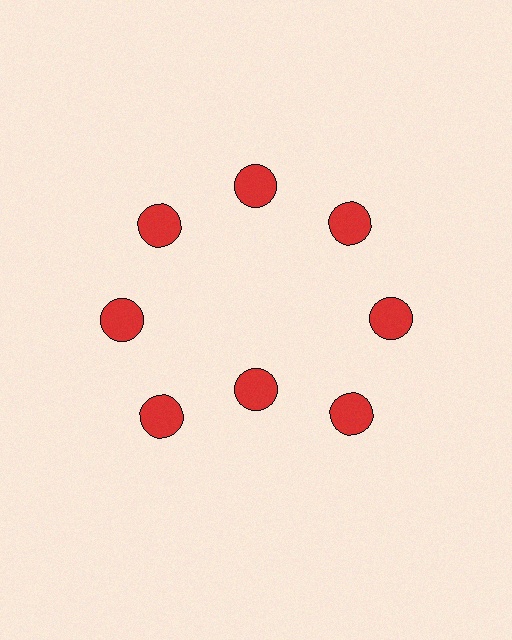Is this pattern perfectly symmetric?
No. The 8 red circles are arranged in a ring, but one element near the 6 o'clock position is pulled inward toward the center, breaking the 8-fold rotational symmetry.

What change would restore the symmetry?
The symmetry would be restored by moving it outward, back onto the ring so that all 8 circles sit at equal angles and equal distance from the center.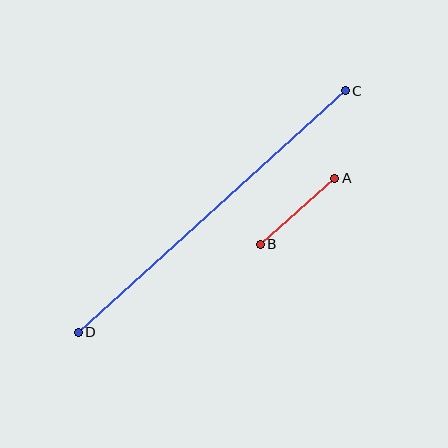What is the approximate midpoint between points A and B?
The midpoint is at approximately (297, 211) pixels.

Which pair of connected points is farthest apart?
Points C and D are farthest apart.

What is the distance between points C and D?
The distance is approximately 360 pixels.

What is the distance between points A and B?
The distance is approximately 100 pixels.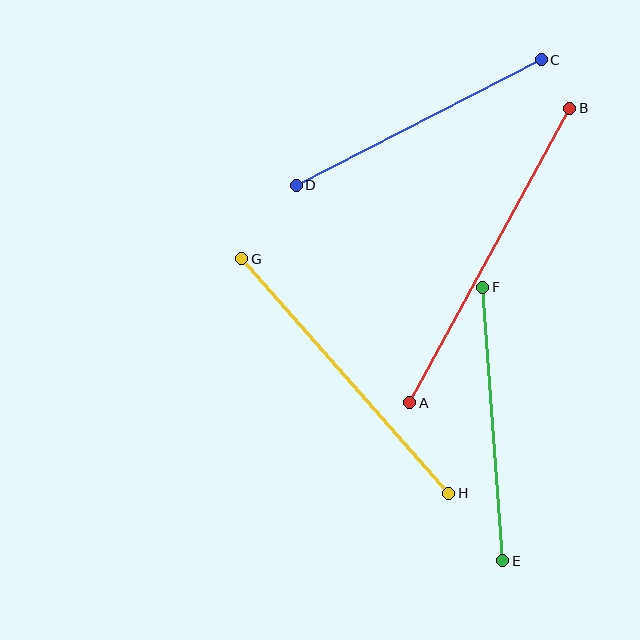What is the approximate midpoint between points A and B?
The midpoint is at approximately (490, 256) pixels.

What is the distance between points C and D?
The distance is approximately 275 pixels.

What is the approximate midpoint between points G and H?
The midpoint is at approximately (345, 376) pixels.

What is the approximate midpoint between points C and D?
The midpoint is at approximately (419, 122) pixels.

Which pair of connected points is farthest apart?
Points A and B are farthest apart.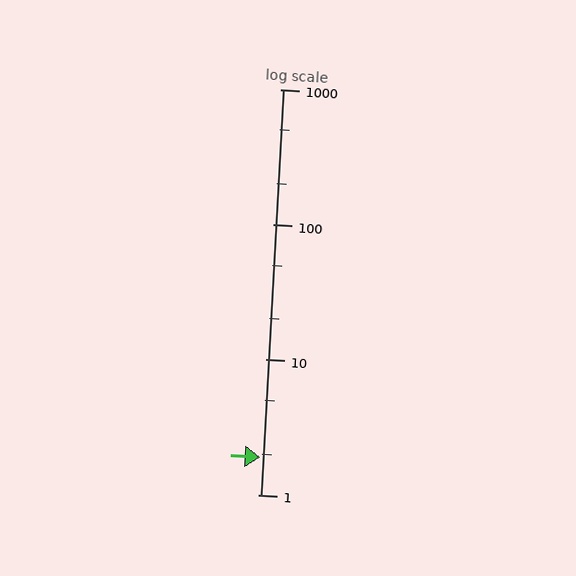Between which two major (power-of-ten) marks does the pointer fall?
The pointer is between 1 and 10.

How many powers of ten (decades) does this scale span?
The scale spans 3 decades, from 1 to 1000.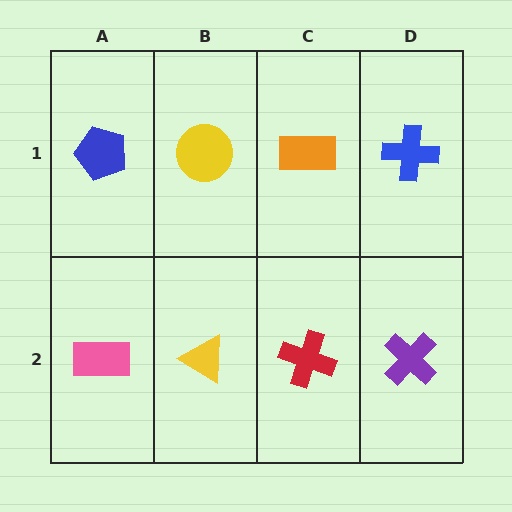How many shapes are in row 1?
4 shapes.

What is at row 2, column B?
A yellow triangle.